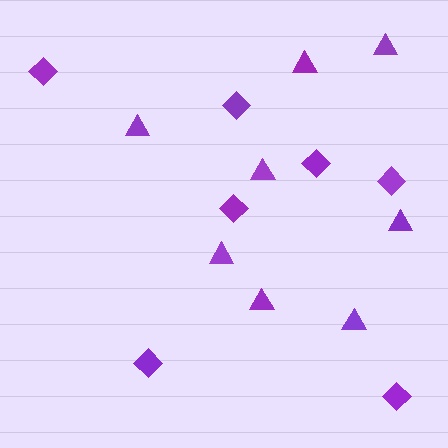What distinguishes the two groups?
There are 2 groups: one group of triangles (8) and one group of diamonds (7).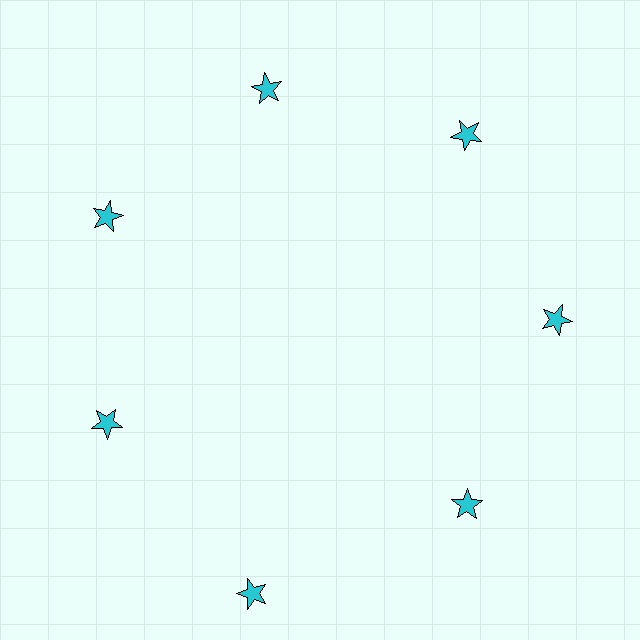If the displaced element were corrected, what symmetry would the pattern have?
It would have 7-fold rotational symmetry — the pattern would map onto itself every 51 degrees.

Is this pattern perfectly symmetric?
No. The 7 cyan stars are arranged in a ring, but one element near the 6 o'clock position is pushed outward from the center, breaking the 7-fold rotational symmetry.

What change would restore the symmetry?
The symmetry would be restored by moving it inward, back onto the ring so that all 7 stars sit at equal angles and equal distance from the center.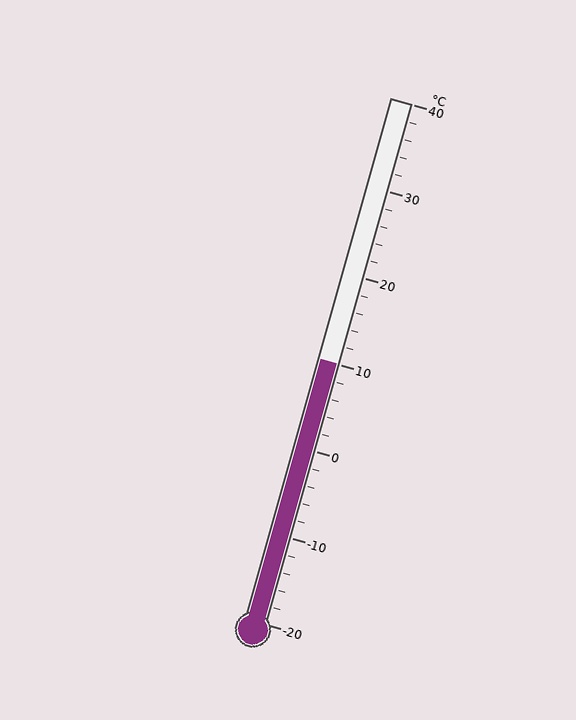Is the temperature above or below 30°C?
The temperature is below 30°C.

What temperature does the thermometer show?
The thermometer shows approximately 10°C.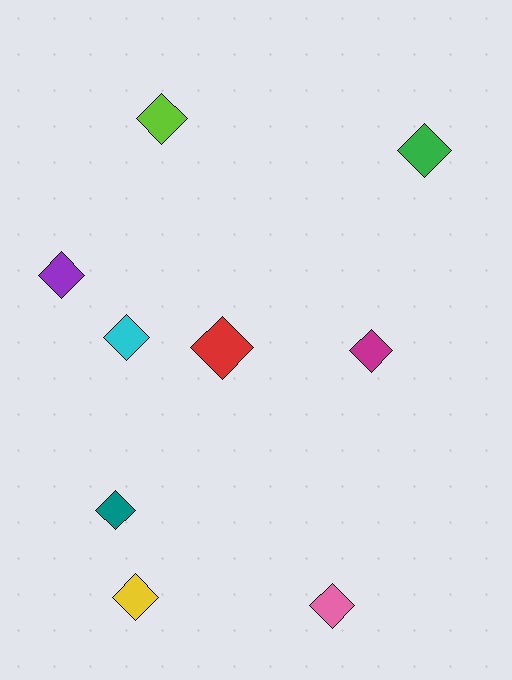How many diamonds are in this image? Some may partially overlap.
There are 9 diamonds.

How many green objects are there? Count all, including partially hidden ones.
There is 1 green object.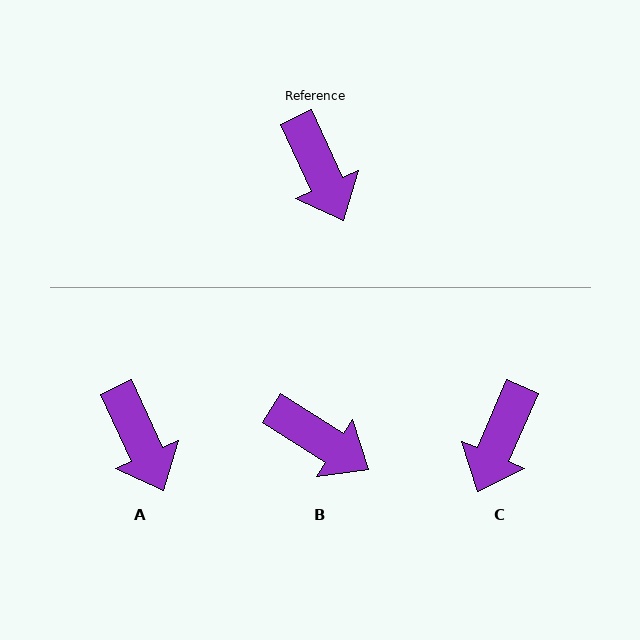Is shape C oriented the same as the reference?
No, it is off by about 48 degrees.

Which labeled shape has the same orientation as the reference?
A.